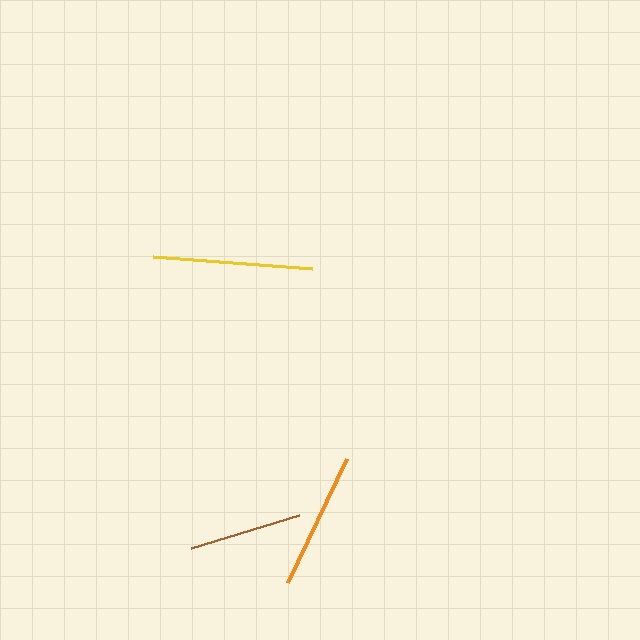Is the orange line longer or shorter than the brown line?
The orange line is longer than the brown line.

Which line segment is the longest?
The yellow line is the longest at approximately 160 pixels.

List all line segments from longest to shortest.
From longest to shortest: yellow, orange, brown.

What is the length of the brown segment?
The brown segment is approximately 112 pixels long.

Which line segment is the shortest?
The brown line is the shortest at approximately 112 pixels.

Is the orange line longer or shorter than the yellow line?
The yellow line is longer than the orange line.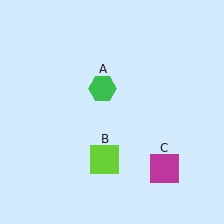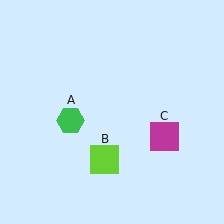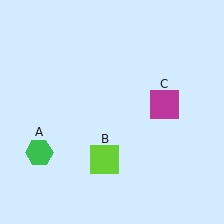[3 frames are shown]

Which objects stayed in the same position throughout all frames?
Lime square (object B) remained stationary.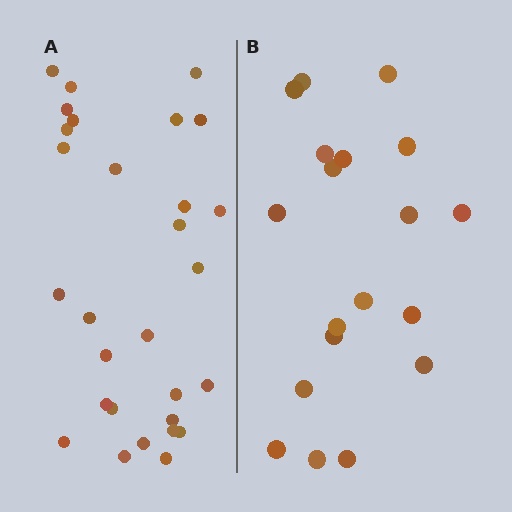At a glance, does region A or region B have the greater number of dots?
Region A (the left region) has more dots.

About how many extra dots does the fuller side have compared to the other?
Region A has roughly 10 or so more dots than region B.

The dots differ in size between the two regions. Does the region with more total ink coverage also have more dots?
No. Region B has more total ink coverage because its dots are larger, but region A actually contains more individual dots. Total area can be misleading — the number of items is what matters here.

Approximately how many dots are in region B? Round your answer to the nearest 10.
About 20 dots. (The exact count is 19, which rounds to 20.)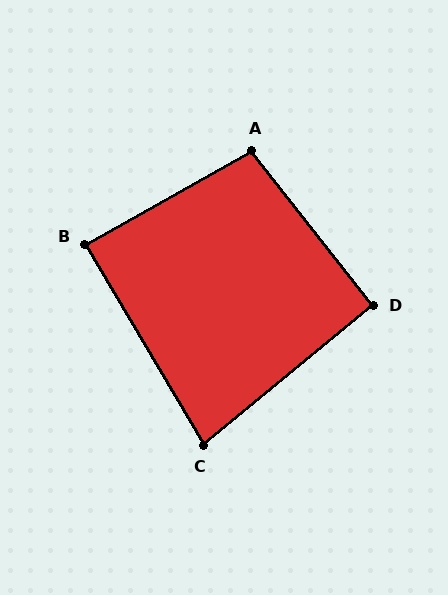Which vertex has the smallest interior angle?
C, at approximately 81 degrees.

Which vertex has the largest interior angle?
A, at approximately 99 degrees.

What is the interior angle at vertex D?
Approximately 91 degrees (approximately right).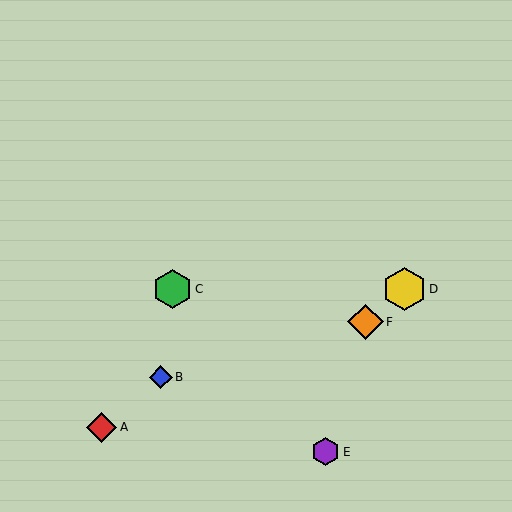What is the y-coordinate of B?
Object B is at y≈377.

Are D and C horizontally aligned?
Yes, both are at y≈289.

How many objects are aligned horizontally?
2 objects (C, D) are aligned horizontally.